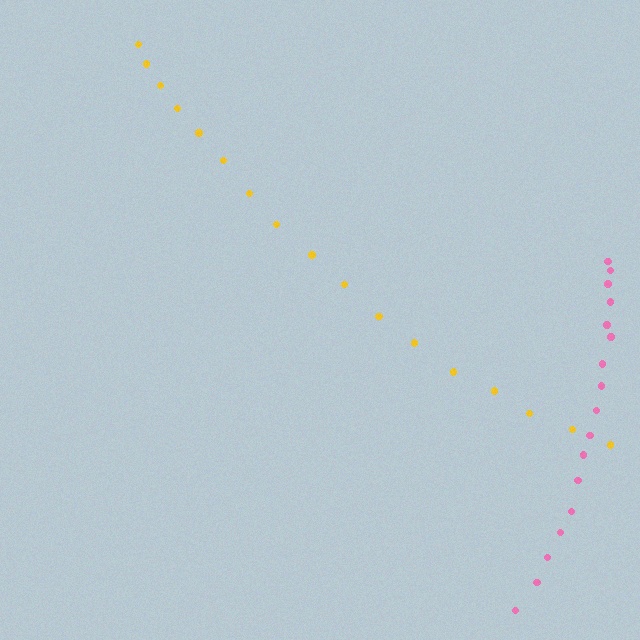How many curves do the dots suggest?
There are 2 distinct paths.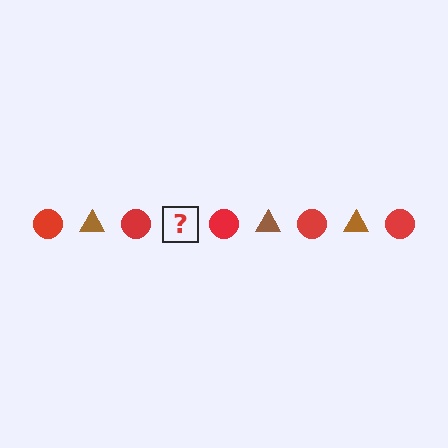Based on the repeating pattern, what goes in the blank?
The blank should be a brown triangle.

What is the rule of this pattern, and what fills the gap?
The rule is that the pattern alternates between red circle and brown triangle. The gap should be filled with a brown triangle.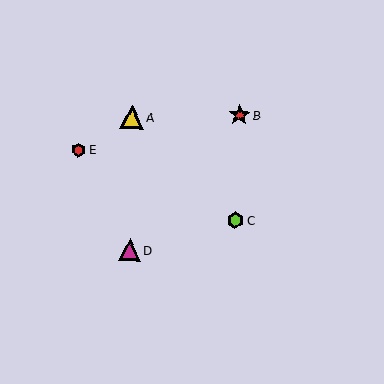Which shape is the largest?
The yellow triangle (labeled A) is the largest.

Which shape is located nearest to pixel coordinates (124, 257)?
The magenta triangle (labeled D) at (130, 250) is nearest to that location.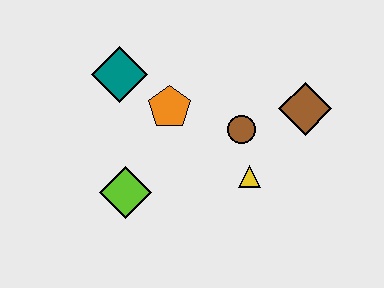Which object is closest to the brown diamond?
The brown circle is closest to the brown diamond.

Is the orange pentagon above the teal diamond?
No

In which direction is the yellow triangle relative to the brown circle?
The yellow triangle is below the brown circle.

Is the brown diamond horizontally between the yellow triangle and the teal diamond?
No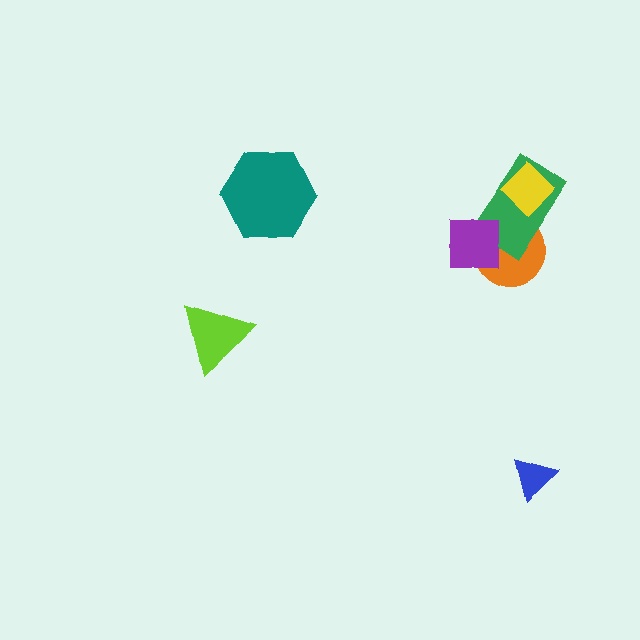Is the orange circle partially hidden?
Yes, it is partially covered by another shape.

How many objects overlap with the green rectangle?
3 objects overlap with the green rectangle.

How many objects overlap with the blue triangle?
0 objects overlap with the blue triangle.